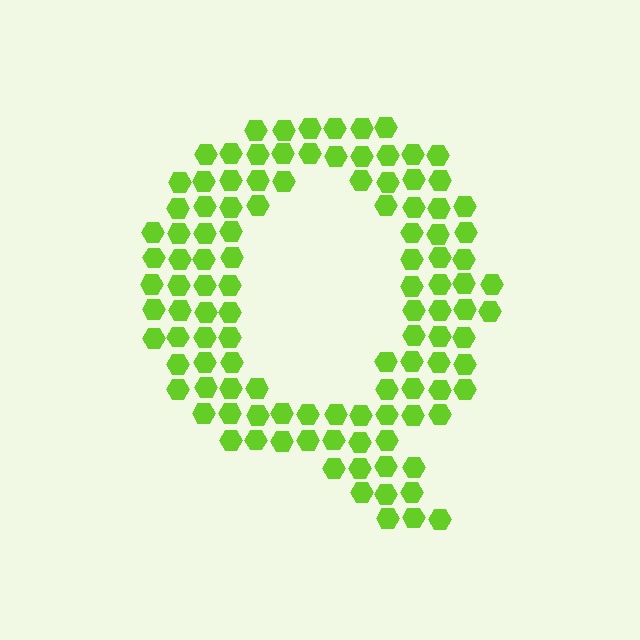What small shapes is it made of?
It is made of small hexagons.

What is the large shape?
The large shape is the letter Q.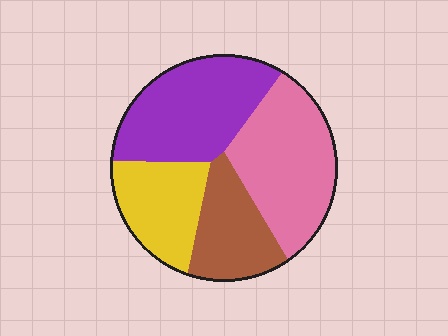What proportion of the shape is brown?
Brown covers around 20% of the shape.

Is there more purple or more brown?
Purple.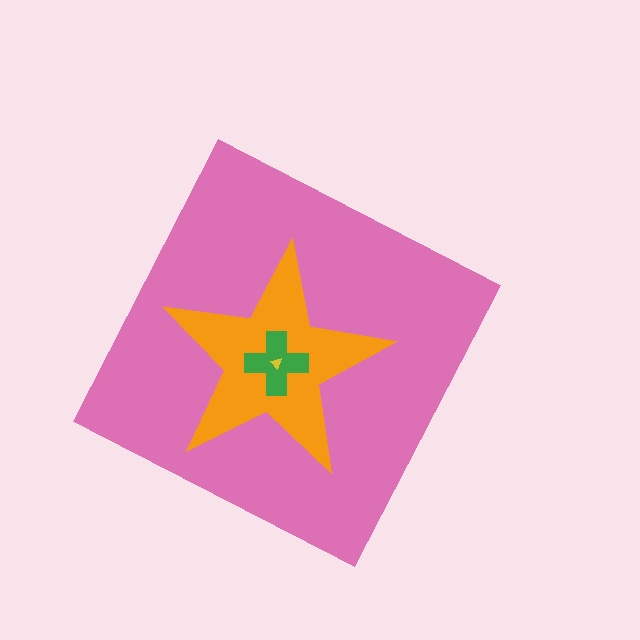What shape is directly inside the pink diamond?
The orange star.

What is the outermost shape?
The pink diamond.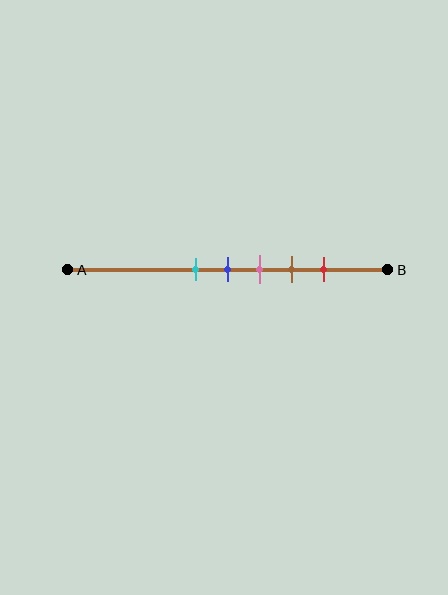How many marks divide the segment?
There are 5 marks dividing the segment.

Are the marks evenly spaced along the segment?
Yes, the marks are approximately evenly spaced.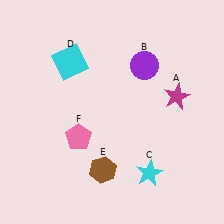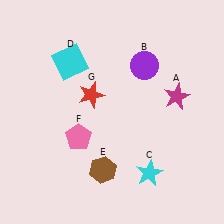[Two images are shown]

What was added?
A red star (G) was added in Image 2.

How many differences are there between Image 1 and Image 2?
There is 1 difference between the two images.